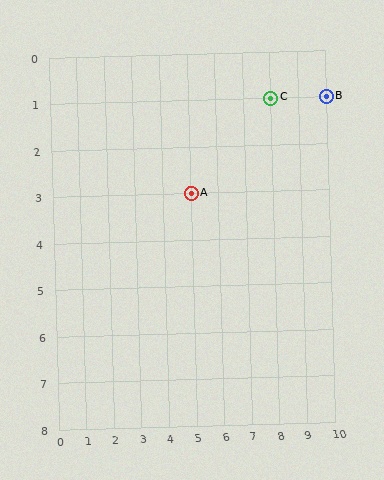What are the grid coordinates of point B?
Point B is at grid coordinates (10, 1).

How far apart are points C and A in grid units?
Points C and A are 3 columns and 2 rows apart (about 3.6 grid units diagonally).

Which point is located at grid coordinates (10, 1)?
Point B is at (10, 1).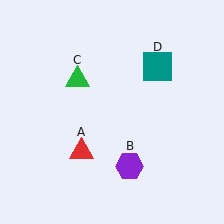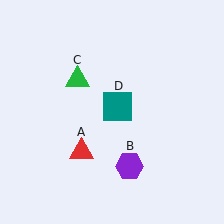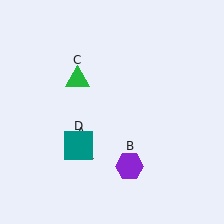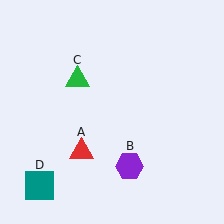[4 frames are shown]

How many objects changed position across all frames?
1 object changed position: teal square (object D).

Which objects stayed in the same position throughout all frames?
Red triangle (object A) and purple hexagon (object B) and green triangle (object C) remained stationary.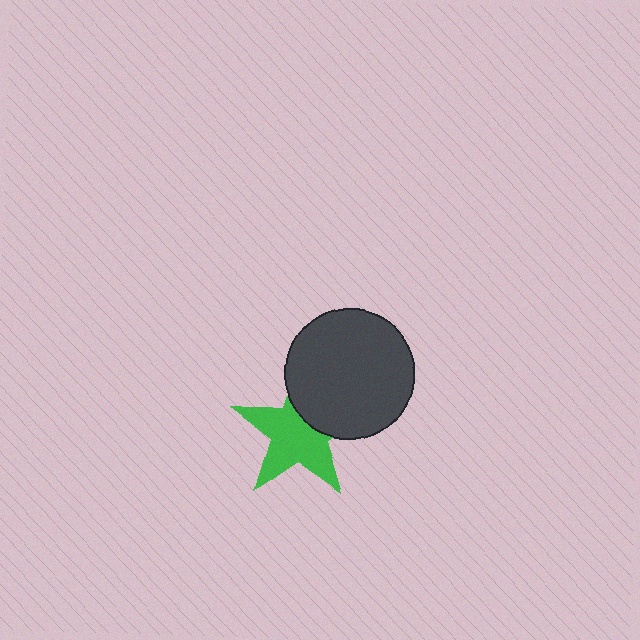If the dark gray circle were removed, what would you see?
You would see the complete green star.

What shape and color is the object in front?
The object in front is a dark gray circle.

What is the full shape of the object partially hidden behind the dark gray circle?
The partially hidden object is a green star.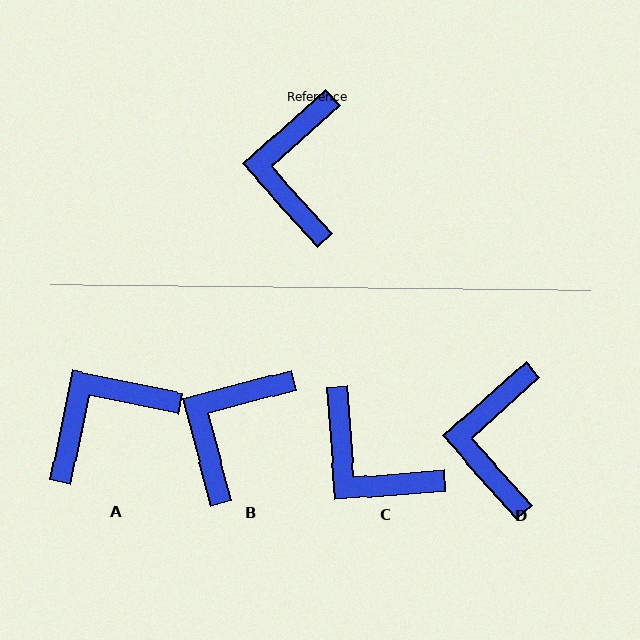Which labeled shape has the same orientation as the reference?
D.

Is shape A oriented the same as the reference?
No, it is off by about 53 degrees.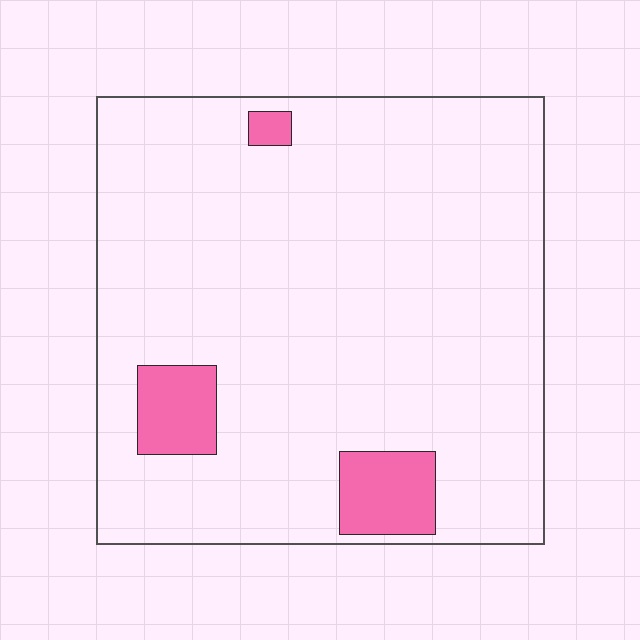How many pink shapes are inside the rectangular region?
3.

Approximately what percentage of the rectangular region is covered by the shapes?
Approximately 10%.